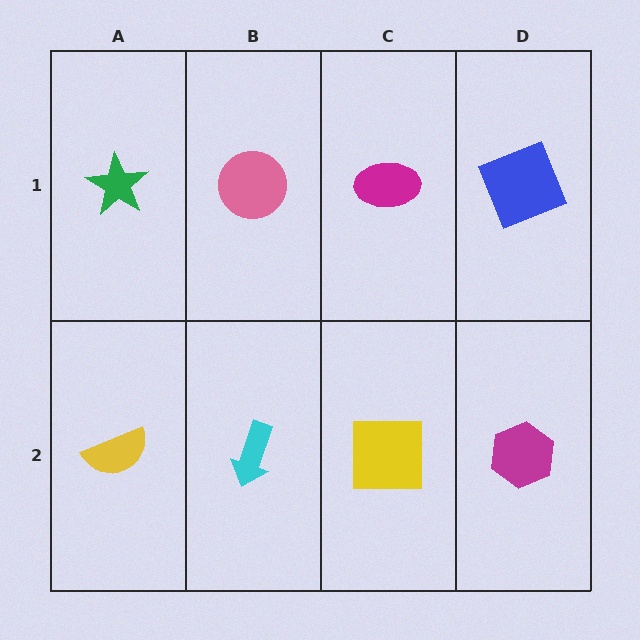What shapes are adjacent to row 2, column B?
A pink circle (row 1, column B), a yellow semicircle (row 2, column A), a yellow square (row 2, column C).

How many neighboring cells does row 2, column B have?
3.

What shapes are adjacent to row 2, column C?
A magenta ellipse (row 1, column C), a cyan arrow (row 2, column B), a magenta hexagon (row 2, column D).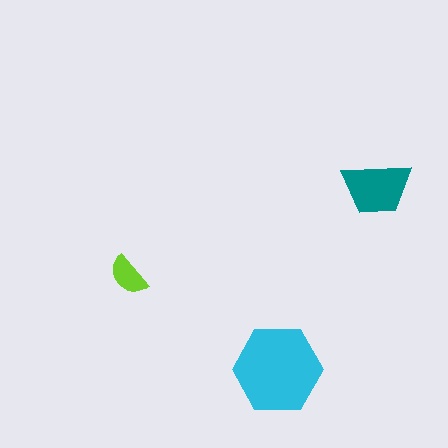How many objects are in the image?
There are 3 objects in the image.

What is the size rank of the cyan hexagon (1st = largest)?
1st.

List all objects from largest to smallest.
The cyan hexagon, the teal trapezoid, the lime semicircle.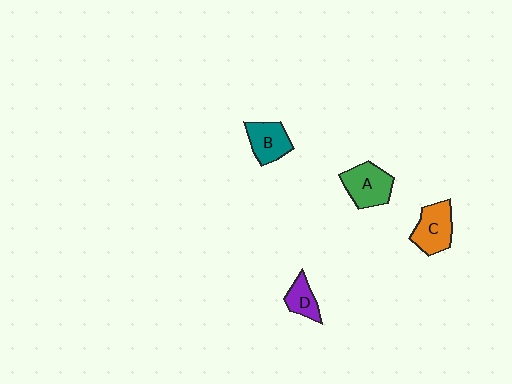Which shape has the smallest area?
Shape D (purple).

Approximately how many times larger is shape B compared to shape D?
Approximately 1.5 times.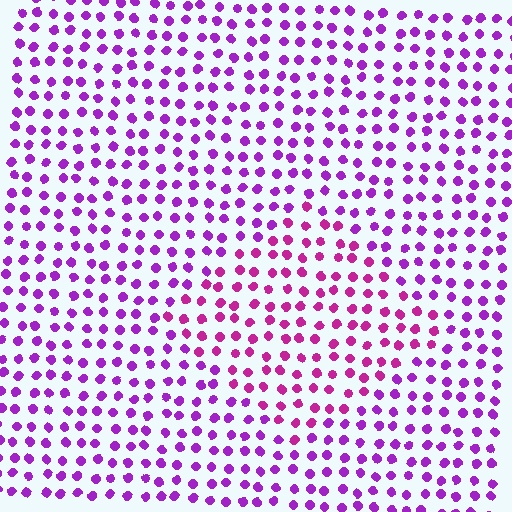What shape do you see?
I see a diamond.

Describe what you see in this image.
The image is filled with small purple elements in a uniform arrangement. A diamond-shaped region is visible where the elements are tinted to a slightly different hue, forming a subtle color boundary.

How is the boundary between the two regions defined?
The boundary is defined purely by a slight shift in hue (about 29 degrees). Spacing, size, and orientation are identical on both sides.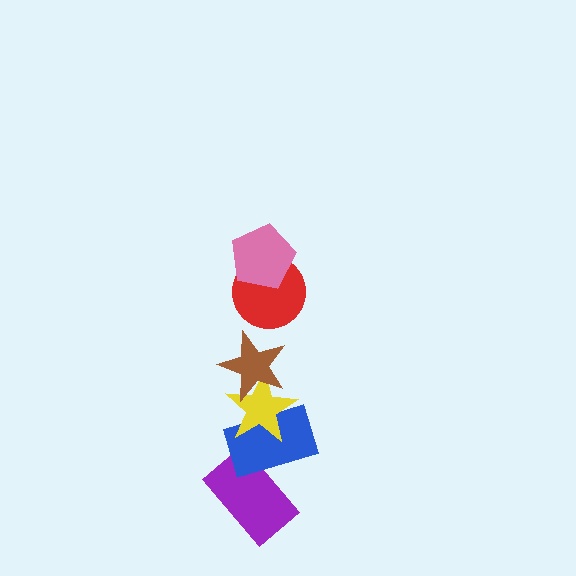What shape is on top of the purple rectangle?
The blue rectangle is on top of the purple rectangle.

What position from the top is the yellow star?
The yellow star is 4th from the top.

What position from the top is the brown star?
The brown star is 3rd from the top.